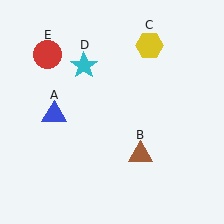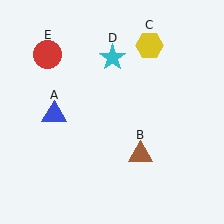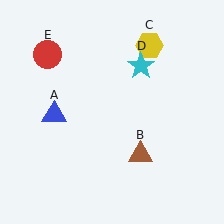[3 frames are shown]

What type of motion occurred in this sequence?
The cyan star (object D) rotated clockwise around the center of the scene.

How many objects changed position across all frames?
1 object changed position: cyan star (object D).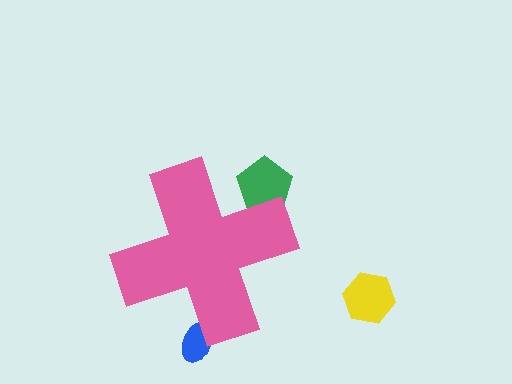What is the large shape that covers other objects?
A pink cross.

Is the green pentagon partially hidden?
Yes, the green pentagon is partially hidden behind the pink cross.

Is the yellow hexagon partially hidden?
No, the yellow hexagon is fully visible.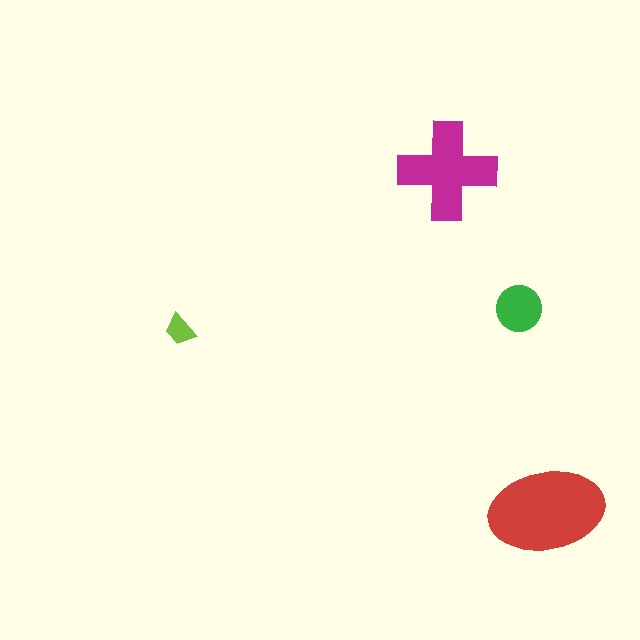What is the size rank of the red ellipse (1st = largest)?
1st.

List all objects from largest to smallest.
The red ellipse, the magenta cross, the green circle, the lime trapezoid.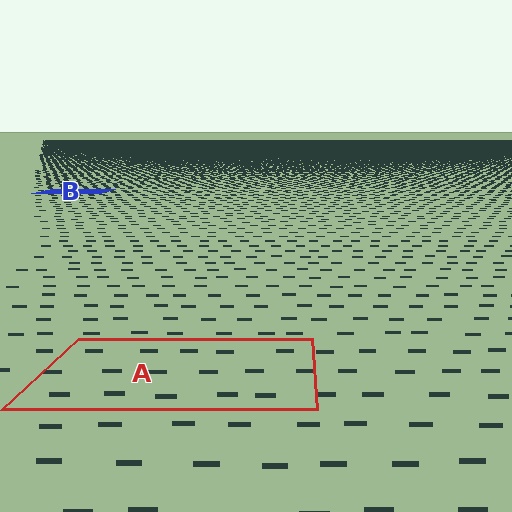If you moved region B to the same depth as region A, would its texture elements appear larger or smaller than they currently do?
They would appear larger. At a closer depth, the same texture elements are projected at a bigger on-screen size.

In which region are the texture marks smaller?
The texture marks are smaller in region B, because it is farther away.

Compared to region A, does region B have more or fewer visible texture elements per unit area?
Region B has more texture elements per unit area — they are packed more densely because it is farther away.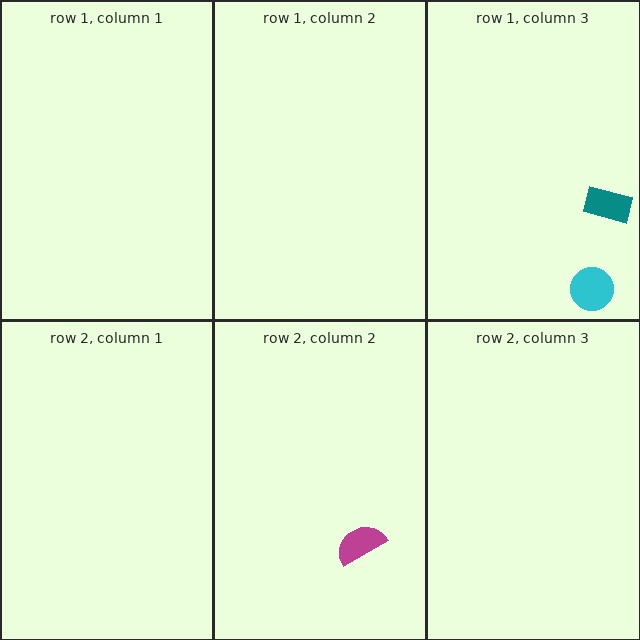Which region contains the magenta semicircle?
The row 2, column 2 region.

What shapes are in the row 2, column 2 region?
The magenta semicircle.